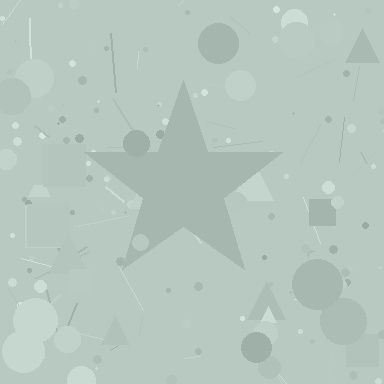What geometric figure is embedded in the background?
A star is embedded in the background.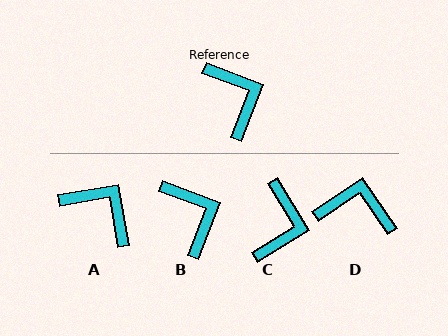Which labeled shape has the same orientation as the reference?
B.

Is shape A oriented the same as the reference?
No, it is off by about 31 degrees.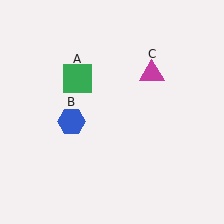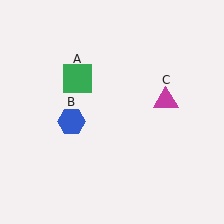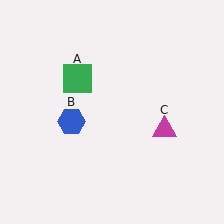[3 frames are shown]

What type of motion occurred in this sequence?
The magenta triangle (object C) rotated clockwise around the center of the scene.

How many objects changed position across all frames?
1 object changed position: magenta triangle (object C).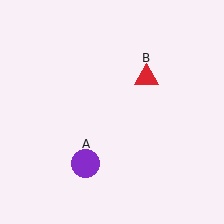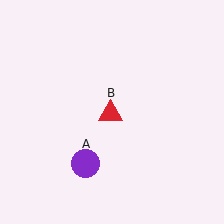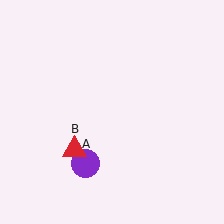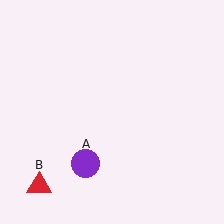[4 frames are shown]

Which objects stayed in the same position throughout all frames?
Purple circle (object A) remained stationary.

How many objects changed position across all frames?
1 object changed position: red triangle (object B).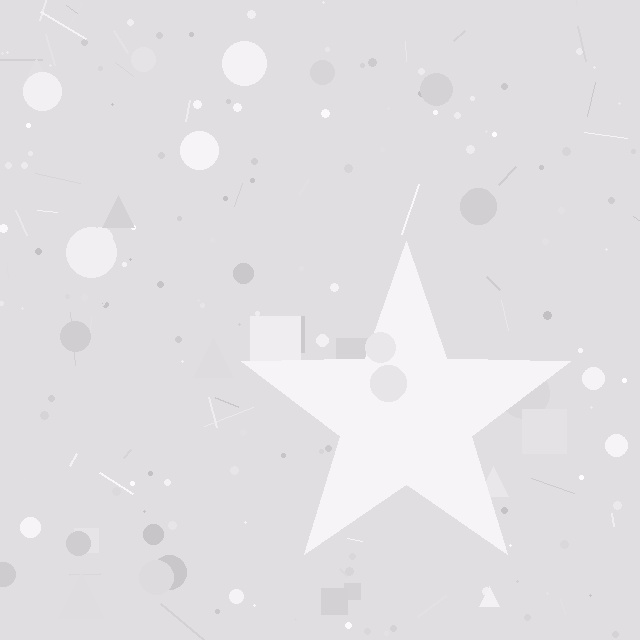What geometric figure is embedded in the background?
A star is embedded in the background.